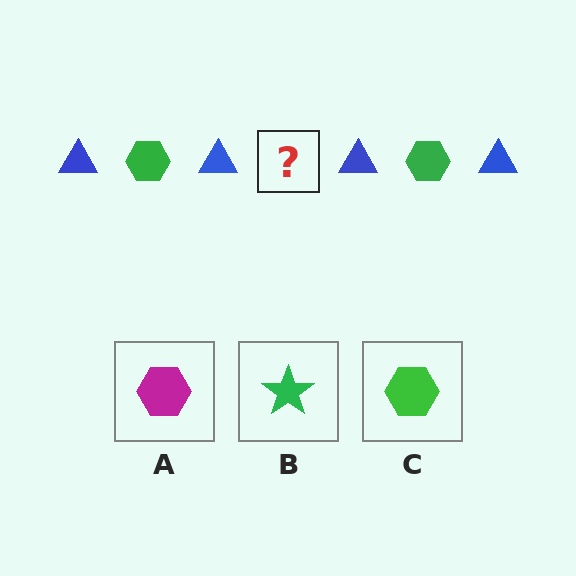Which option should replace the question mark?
Option C.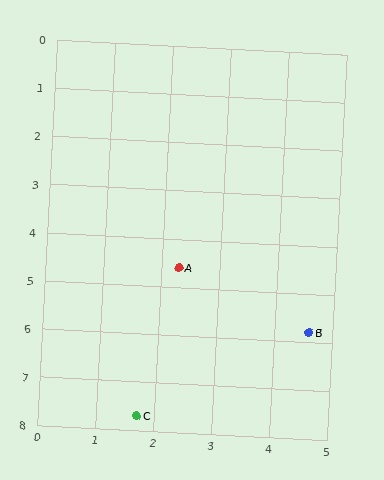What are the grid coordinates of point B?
Point B is at approximately (4.6, 5.8).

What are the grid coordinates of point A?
Point A is at approximately (2.3, 4.6).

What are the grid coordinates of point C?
Point C is at approximately (1.7, 7.7).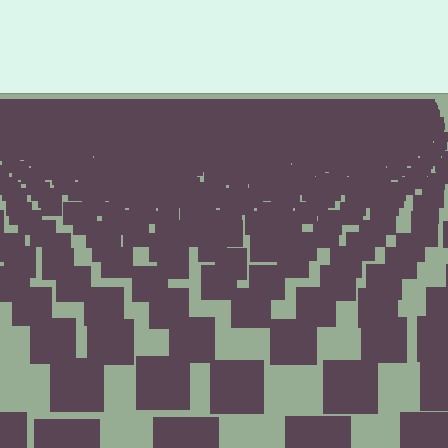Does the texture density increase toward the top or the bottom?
Density increases toward the top.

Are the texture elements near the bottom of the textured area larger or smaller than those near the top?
Larger. Near the bottom, elements are closer to the viewer and appear at a bigger on-screen size.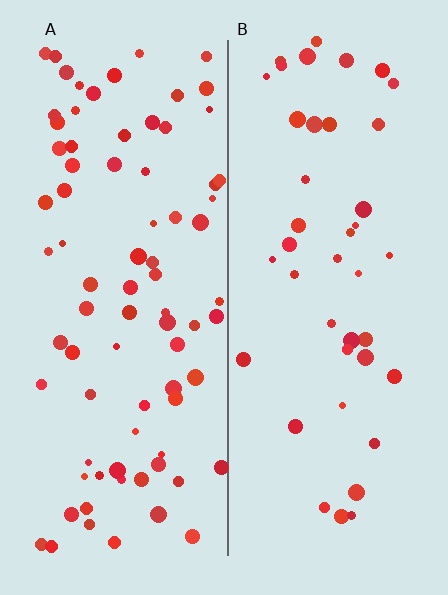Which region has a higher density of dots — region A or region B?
A (the left).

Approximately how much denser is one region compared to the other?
Approximately 1.9× — region A over region B.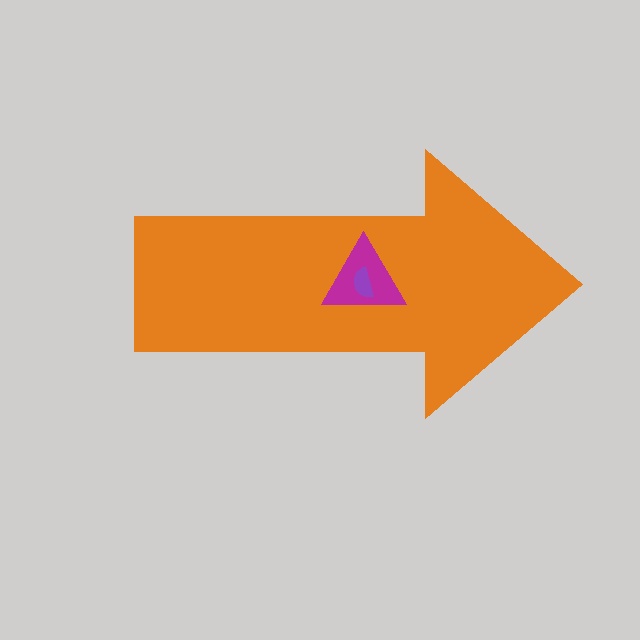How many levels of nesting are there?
3.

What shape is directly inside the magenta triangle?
The purple semicircle.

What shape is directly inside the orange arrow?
The magenta triangle.